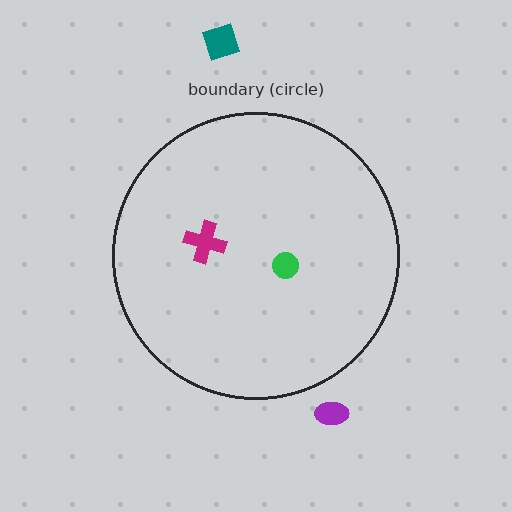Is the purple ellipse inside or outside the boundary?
Outside.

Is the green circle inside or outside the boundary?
Inside.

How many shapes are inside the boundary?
2 inside, 2 outside.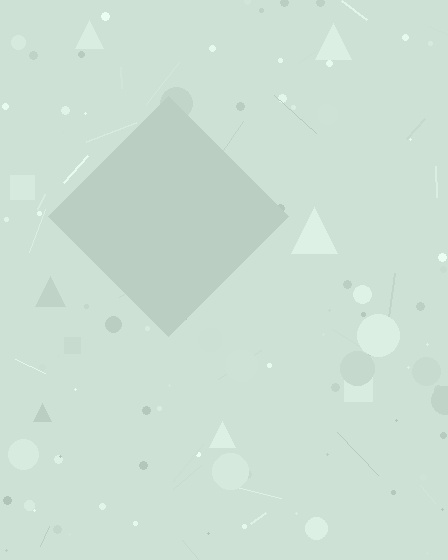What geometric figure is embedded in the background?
A diamond is embedded in the background.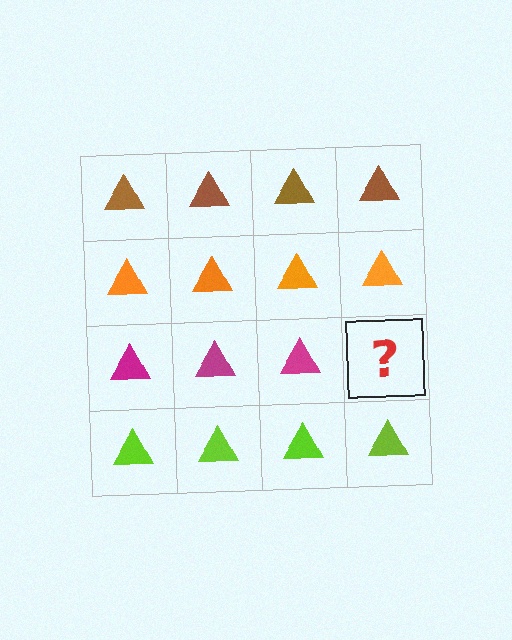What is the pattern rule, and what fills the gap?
The rule is that each row has a consistent color. The gap should be filled with a magenta triangle.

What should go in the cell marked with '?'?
The missing cell should contain a magenta triangle.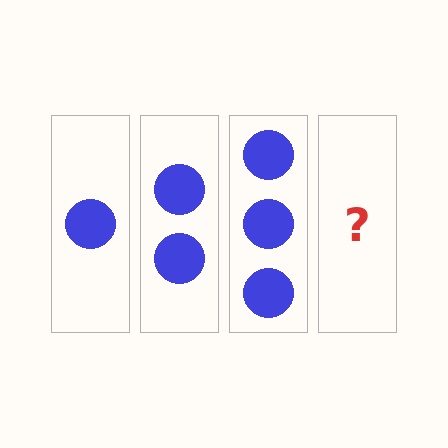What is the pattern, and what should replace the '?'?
The pattern is that each step adds one more circle. The '?' should be 4 circles.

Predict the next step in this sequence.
The next step is 4 circles.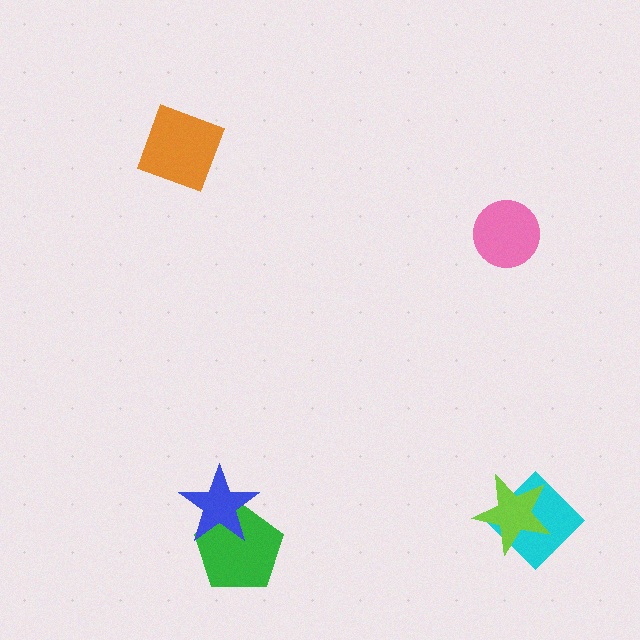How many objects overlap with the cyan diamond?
1 object overlaps with the cyan diamond.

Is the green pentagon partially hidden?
Yes, it is partially covered by another shape.